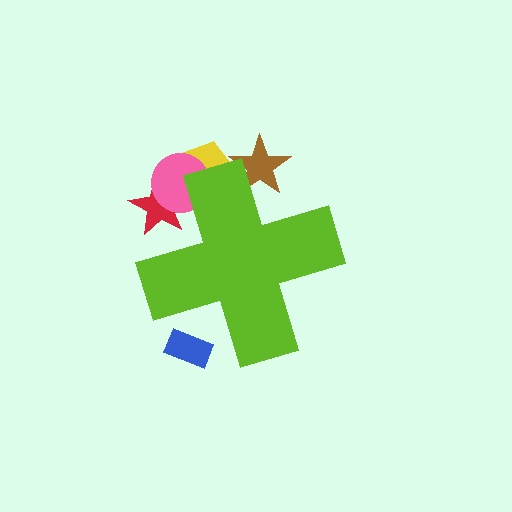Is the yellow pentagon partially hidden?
Yes, the yellow pentagon is partially hidden behind the lime cross.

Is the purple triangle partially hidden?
Yes, the purple triangle is partially hidden behind the lime cross.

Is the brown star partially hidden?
Yes, the brown star is partially hidden behind the lime cross.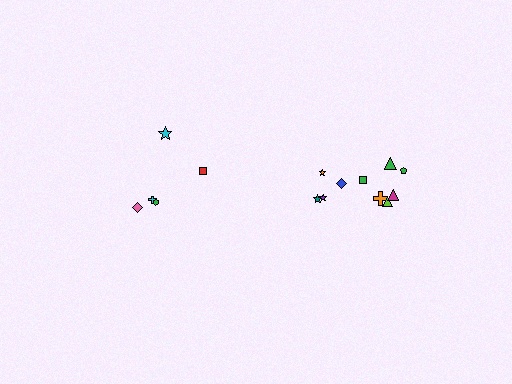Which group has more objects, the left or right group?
The right group.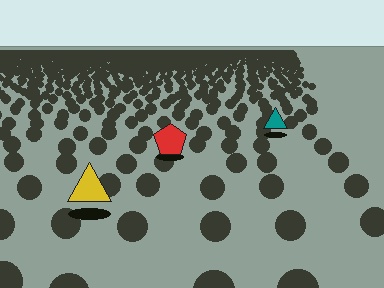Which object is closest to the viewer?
The yellow triangle is closest. The texture marks near it are larger and more spread out.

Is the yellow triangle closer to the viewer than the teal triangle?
Yes. The yellow triangle is closer — you can tell from the texture gradient: the ground texture is coarser near it.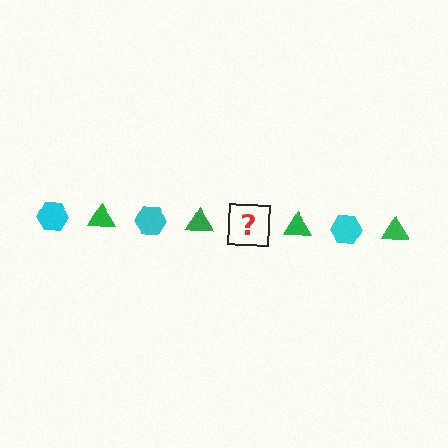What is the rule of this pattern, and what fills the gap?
The rule is that the pattern alternates between cyan hexagon and green triangle. The gap should be filled with a cyan hexagon.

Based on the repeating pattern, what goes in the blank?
The blank should be a cyan hexagon.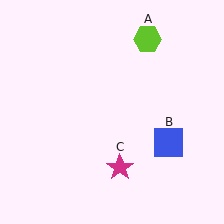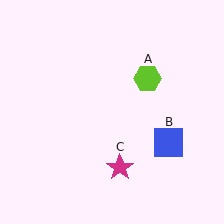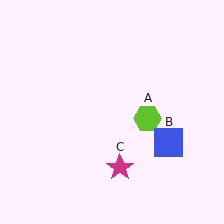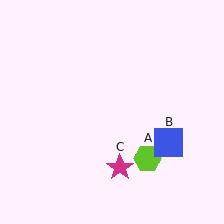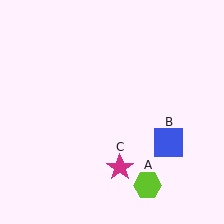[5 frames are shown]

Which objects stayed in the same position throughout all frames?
Blue square (object B) and magenta star (object C) remained stationary.